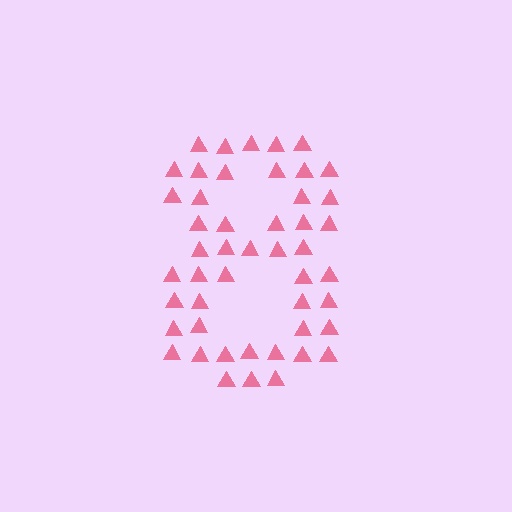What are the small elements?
The small elements are triangles.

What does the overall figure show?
The overall figure shows the digit 8.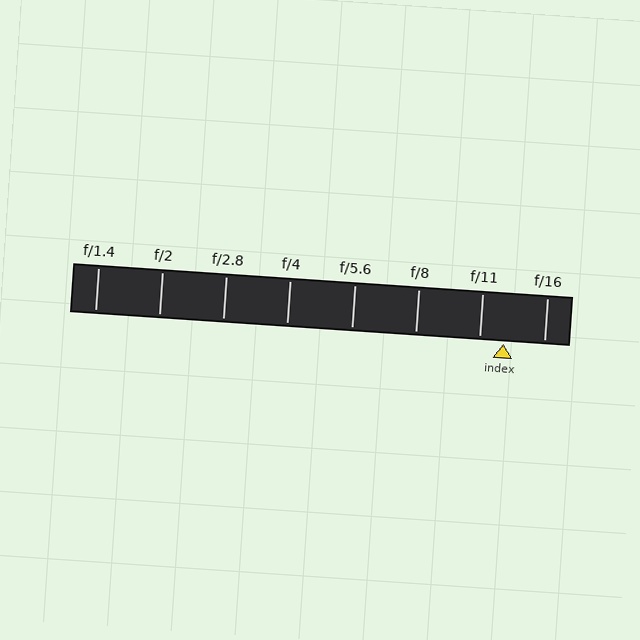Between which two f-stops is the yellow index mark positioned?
The index mark is between f/11 and f/16.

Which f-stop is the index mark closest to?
The index mark is closest to f/11.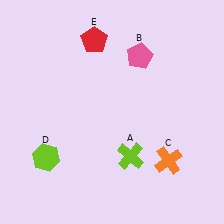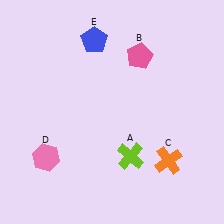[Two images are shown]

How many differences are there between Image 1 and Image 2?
There are 2 differences between the two images.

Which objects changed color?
D changed from lime to pink. E changed from red to blue.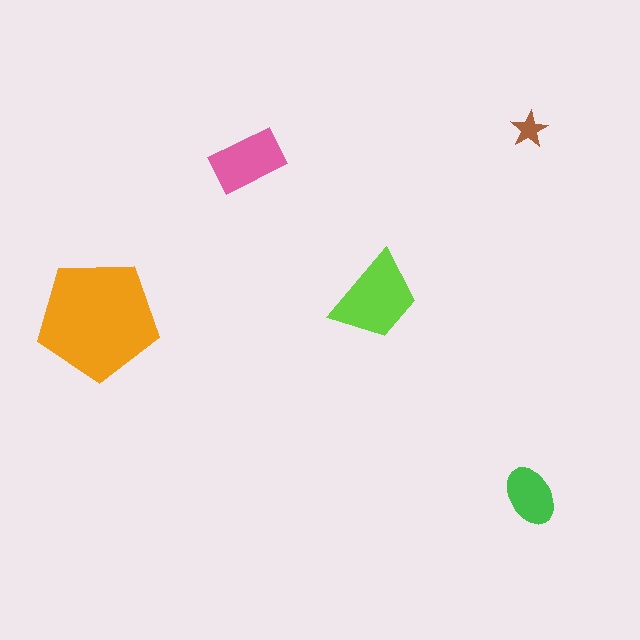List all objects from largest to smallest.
The orange pentagon, the lime trapezoid, the pink rectangle, the green ellipse, the brown star.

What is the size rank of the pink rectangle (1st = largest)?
3rd.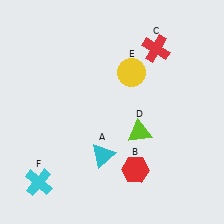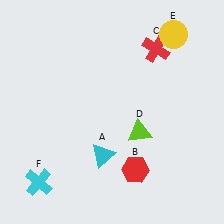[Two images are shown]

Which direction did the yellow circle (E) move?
The yellow circle (E) moved right.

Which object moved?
The yellow circle (E) moved right.